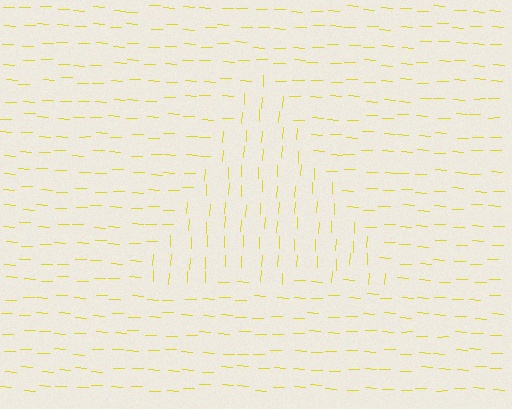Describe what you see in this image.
The image is filled with small yellow line segments. A triangle region in the image has lines oriented differently from the surrounding lines, creating a visible texture boundary.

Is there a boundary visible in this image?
Yes, there is a texture boundary formed by a change in line orientation.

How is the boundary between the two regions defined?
The boundary is defined purely by a change in line orientation (approximately 90 degrees difference). All lines are the same color and thickness.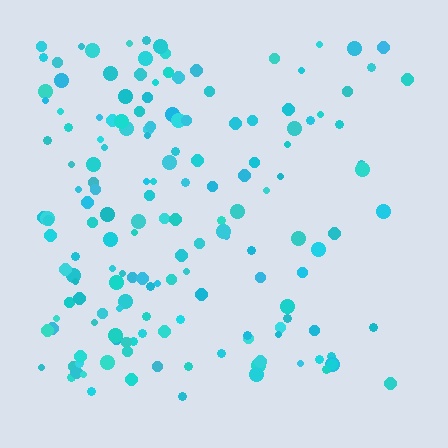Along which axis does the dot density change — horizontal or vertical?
Horizontal.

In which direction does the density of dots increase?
From right to left, with the left side densest.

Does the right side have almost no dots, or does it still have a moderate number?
Still a moderate number, just noticeably fewer than the left.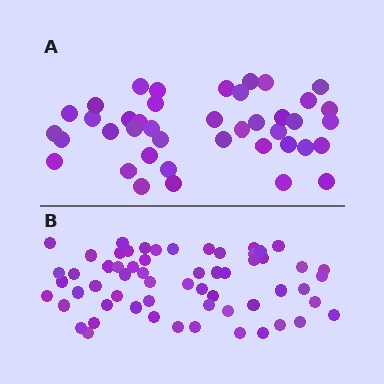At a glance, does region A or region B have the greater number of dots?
Region B (the bottom region) has more dots.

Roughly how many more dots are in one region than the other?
Region B has approximately 20 more dots than region A.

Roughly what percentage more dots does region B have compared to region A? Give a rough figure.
About 45% more.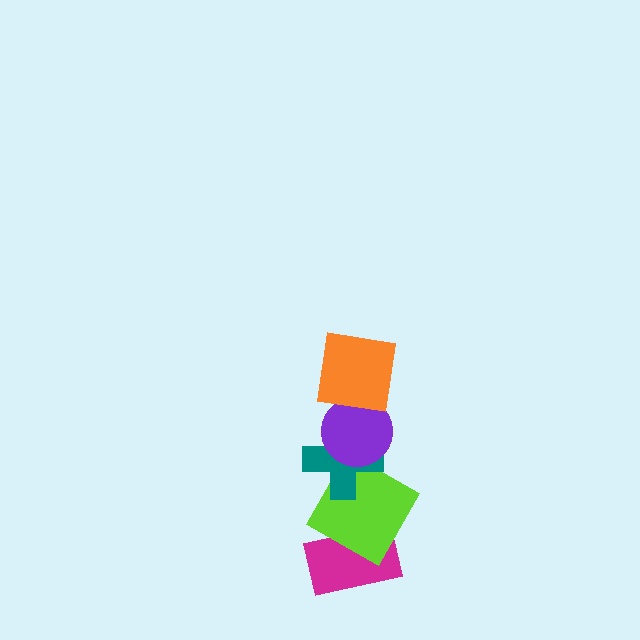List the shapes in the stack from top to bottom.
From top to bottom: the orange square, the purple circle, the teal cross, the lime square, the magenta rectangle.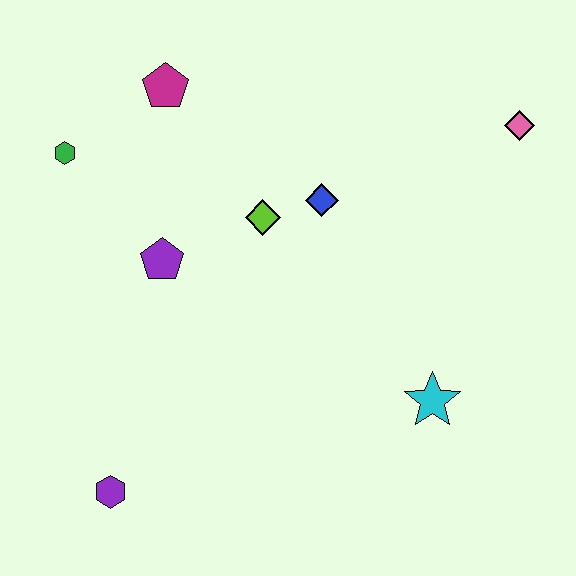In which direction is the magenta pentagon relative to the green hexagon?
The magenta pentagon is to the right of the green hexagon.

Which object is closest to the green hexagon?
The magenta pentagon is closest to the green hexagon.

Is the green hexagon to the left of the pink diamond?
Yes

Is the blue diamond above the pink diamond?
No